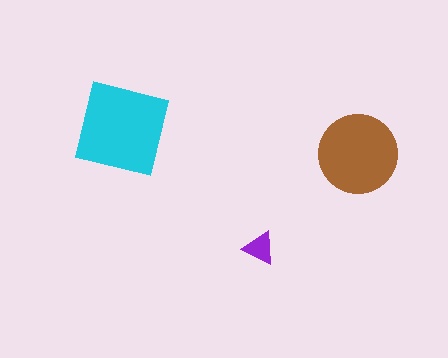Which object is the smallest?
The purple triangle.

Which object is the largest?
The cyan square.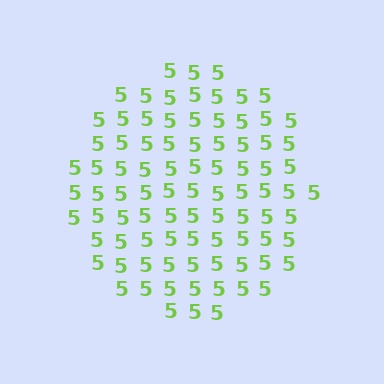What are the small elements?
The small elements are digit 5's.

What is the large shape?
The large shape is a circle.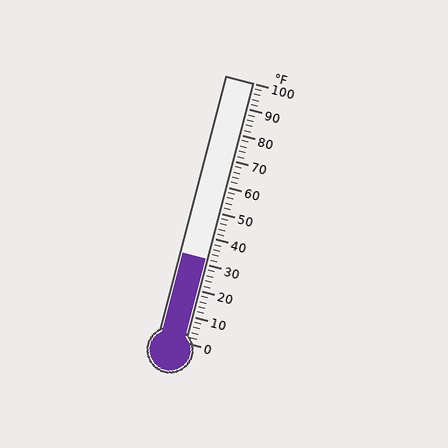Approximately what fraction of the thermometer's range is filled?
The thermometer is filled to approximately 30% of its range.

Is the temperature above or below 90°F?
The temperature is below 90°F.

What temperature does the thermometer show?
The thermometer shows approximately 32°F.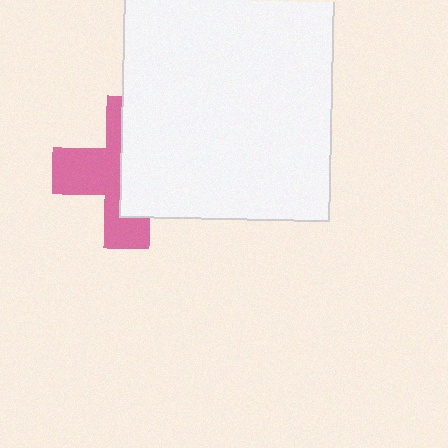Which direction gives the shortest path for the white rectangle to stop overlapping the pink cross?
Moving right gives the shortest separation.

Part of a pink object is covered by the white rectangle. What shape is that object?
It is a cross.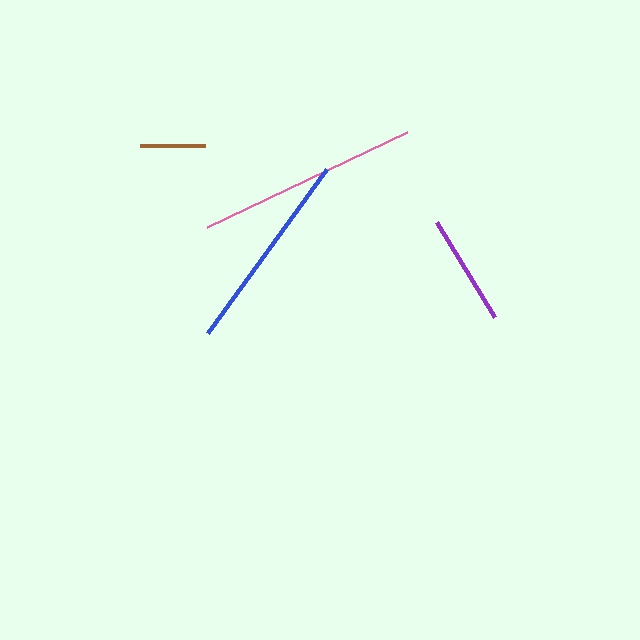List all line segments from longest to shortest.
From longest to shortest: pink, blue, purple, brown.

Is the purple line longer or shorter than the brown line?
The purple line is longer than the brown line.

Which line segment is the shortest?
The brown line is the shortest at approximately 65 pixels.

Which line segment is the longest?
The pink line is the longest at approximately 221 pixels.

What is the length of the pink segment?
The pink segment is approximately 221 pixels long.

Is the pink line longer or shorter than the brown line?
The pink line is longer than the brown line.